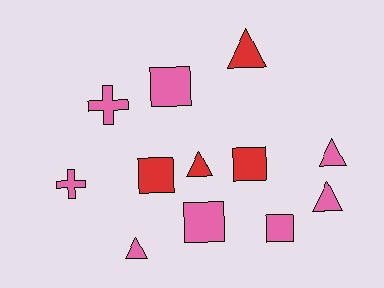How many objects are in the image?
There are 12 objects.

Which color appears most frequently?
Pink, with 8 objects.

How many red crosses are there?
There are no red crosses.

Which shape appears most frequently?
Square, with 5 objects.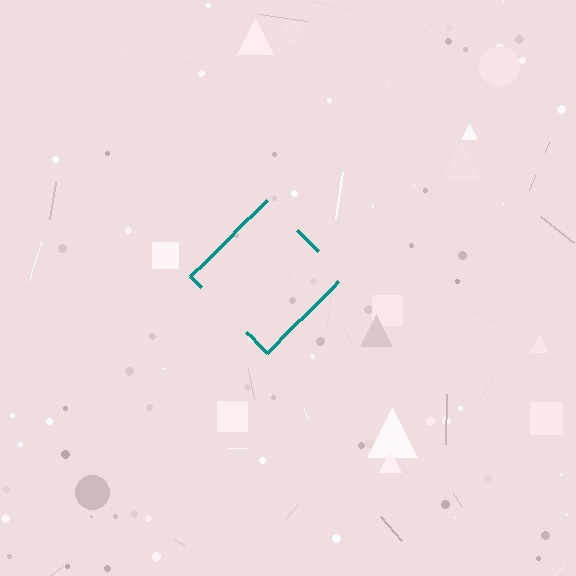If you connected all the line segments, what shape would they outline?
They would outline a diamond.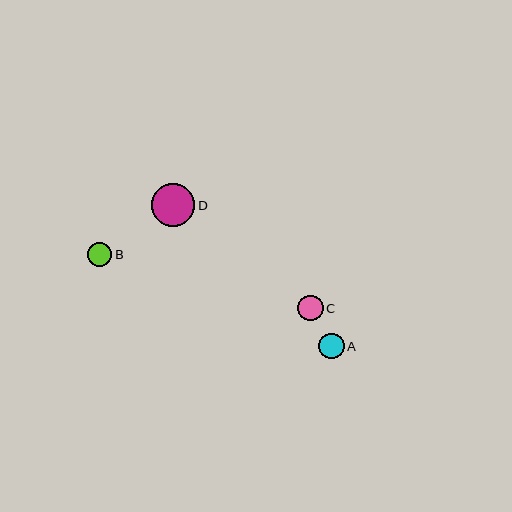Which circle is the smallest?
Circle B is the smallest with a size of approximately 24 pixels.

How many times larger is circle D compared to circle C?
Circle D is approximately 1.7 times the size of circle C.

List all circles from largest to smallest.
From largest to smallest: D, A, C, B.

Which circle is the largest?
Circle D is the largest with a size of approximately 43 pixels.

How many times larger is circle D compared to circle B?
Circle D is approximately 1.8 times the size of circle B.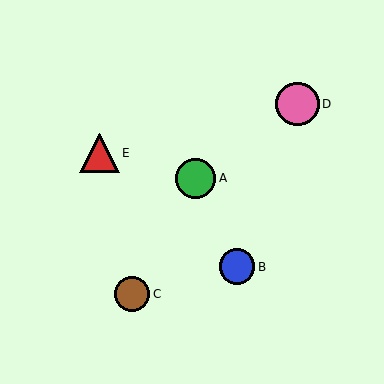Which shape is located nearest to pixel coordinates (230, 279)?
The blue circle (labeled B) at (237, 267) is nearest to that location.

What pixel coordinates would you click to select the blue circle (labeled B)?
Click at (237, 267) to select the blue circle B.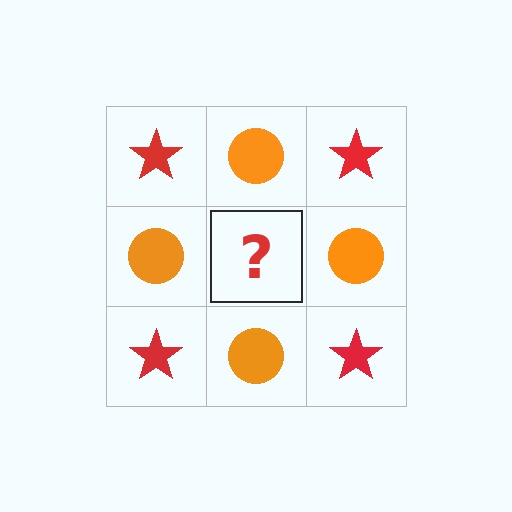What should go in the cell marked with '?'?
The missing cell should contain a red star.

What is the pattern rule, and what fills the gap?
The rule is that it alternates red star and orange circle in a checkerboard pattern. The gap should be filled with a red star.